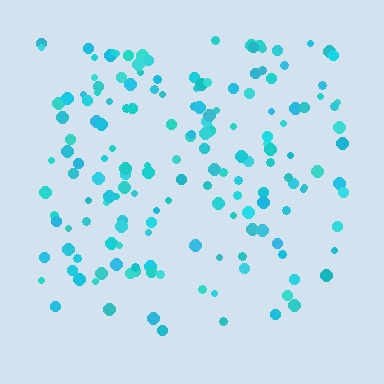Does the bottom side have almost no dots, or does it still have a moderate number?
Still a moderate number, just noticeably fewer than the top.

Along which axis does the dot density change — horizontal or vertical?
Vertical.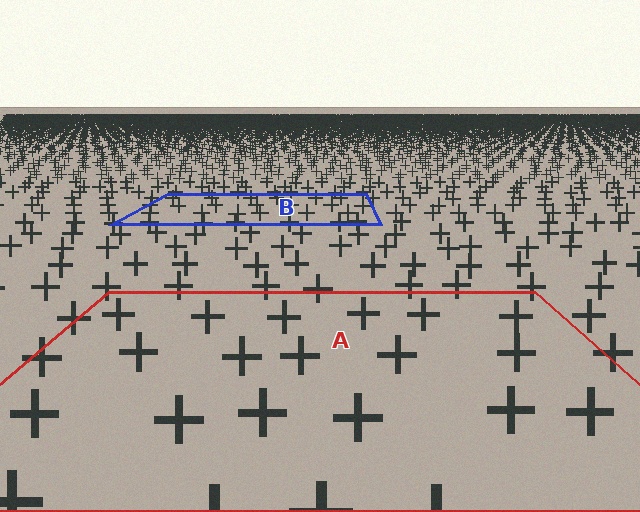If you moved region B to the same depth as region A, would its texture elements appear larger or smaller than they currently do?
They would appear larger. At a closer depth, the same texture elements are projected at a bigger on-screen size.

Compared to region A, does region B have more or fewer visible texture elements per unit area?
Region B has more texture elements per unit area — they are packed more densely because it is farther away.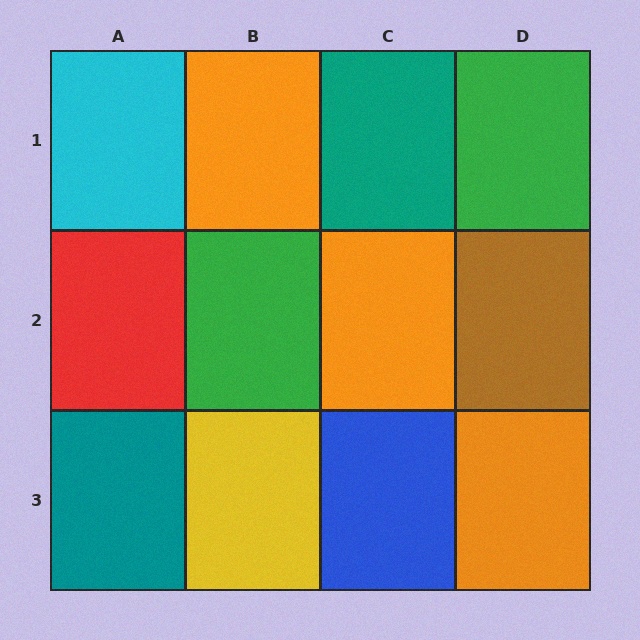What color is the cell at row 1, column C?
Teal.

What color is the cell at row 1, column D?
Green.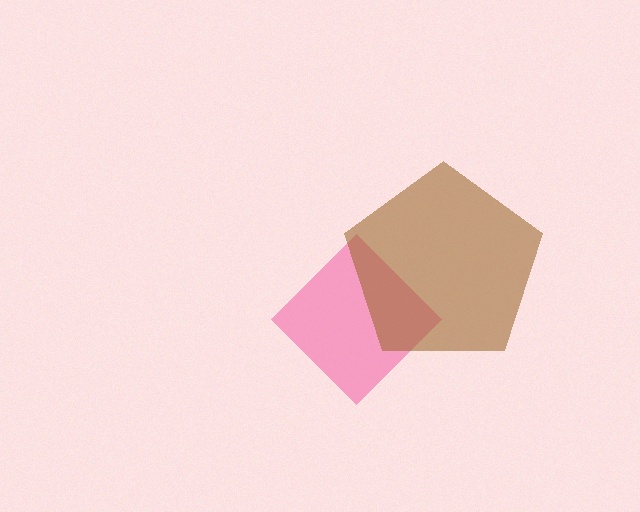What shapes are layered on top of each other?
The layered shapes are: a pink diamond, a brown pentagon.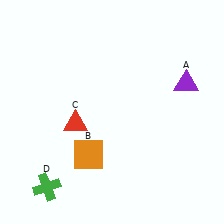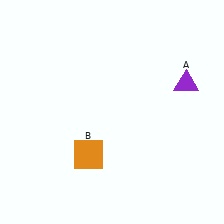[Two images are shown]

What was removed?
The green cross (D), the red triangle (C) were removed in Image 2.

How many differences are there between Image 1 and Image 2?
There are 2 differences between the two images.